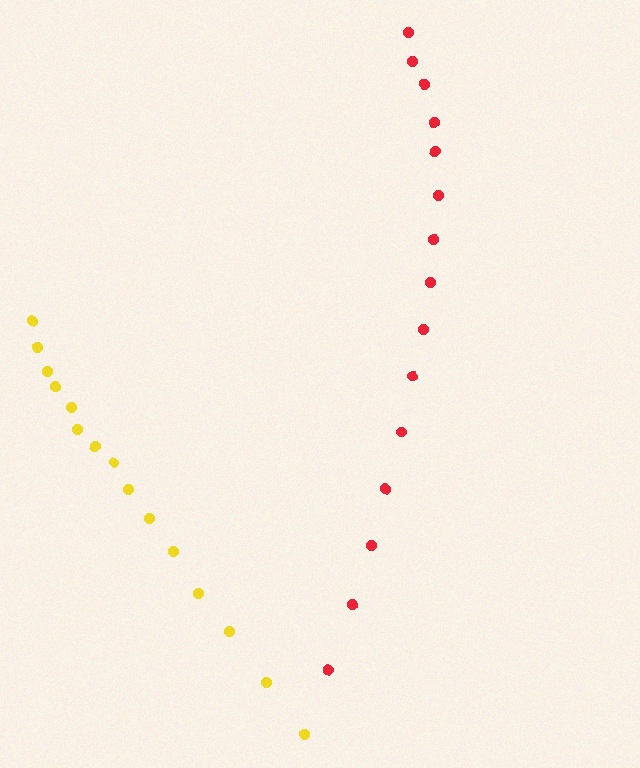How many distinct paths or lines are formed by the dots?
There are 2 distinct paths.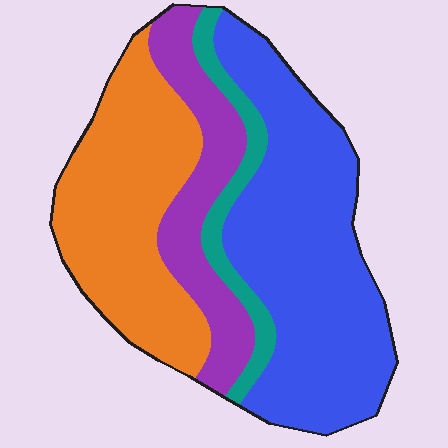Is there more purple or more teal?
Purple.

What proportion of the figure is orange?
Orange covers around 30% of the figure.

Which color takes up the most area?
Blue, at roughly 45%.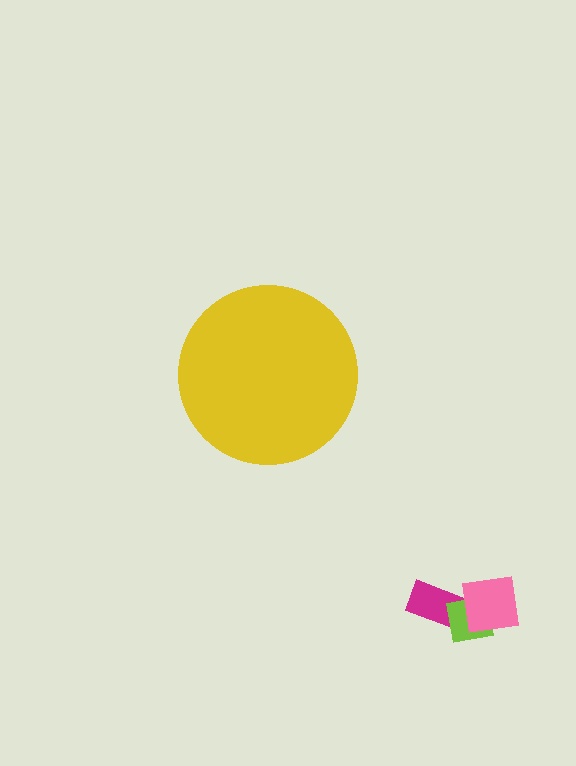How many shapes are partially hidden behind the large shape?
0 shapes are partially hidden.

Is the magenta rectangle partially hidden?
No, the magenta rectangle is fully visible.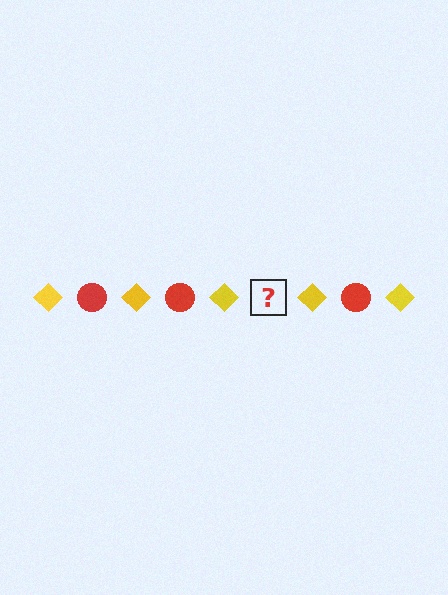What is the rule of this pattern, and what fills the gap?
The rule is that the pattern alternates between yellow diamond and red circle. The gap should be filled with a red circle.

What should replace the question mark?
The question mark should be replaced with a red circle.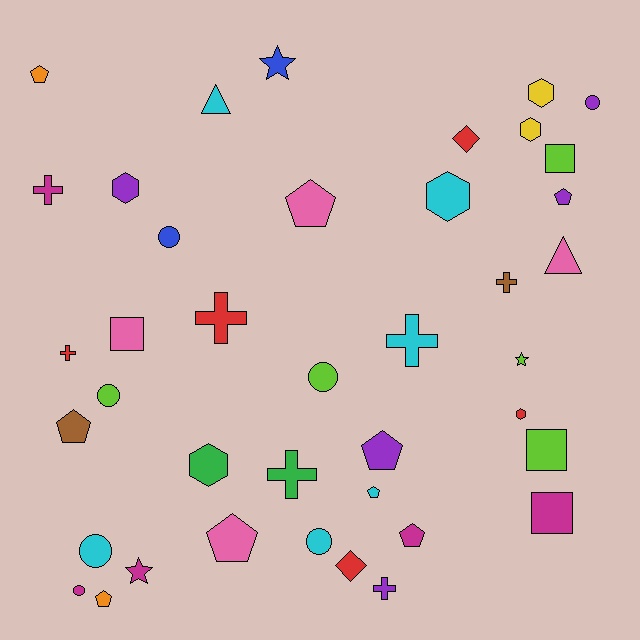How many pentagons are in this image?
There are 9 pentagons.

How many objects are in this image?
There are 40 objects.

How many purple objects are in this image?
There are 5 purple objects.